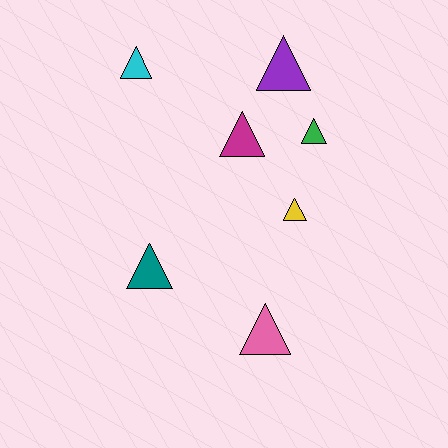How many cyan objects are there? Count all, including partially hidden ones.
There is 1 cyan object.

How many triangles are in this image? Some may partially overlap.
There are 7 triangles.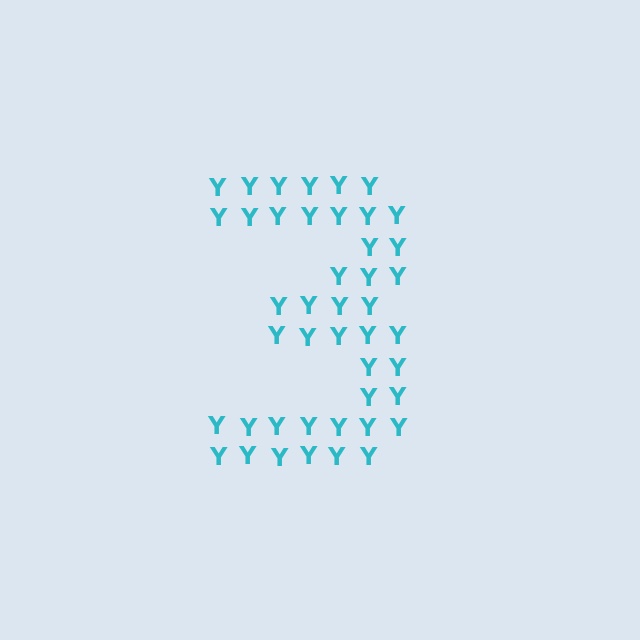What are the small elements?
The small elements are letter Y's.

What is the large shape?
The large shape is the digit 3.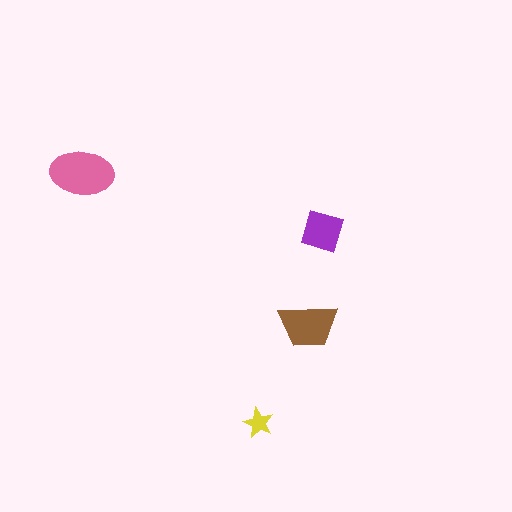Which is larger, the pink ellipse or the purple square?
The pink ellipse.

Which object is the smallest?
The yellow star.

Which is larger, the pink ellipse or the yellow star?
The pink ellipse.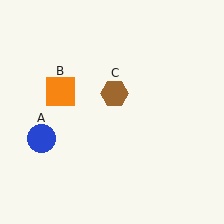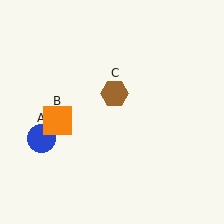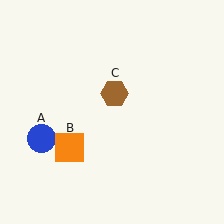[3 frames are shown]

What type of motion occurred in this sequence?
The orange square (object B) rotated counterclockwise around the center of the scene.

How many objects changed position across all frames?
1 object changed position: orange square (object B).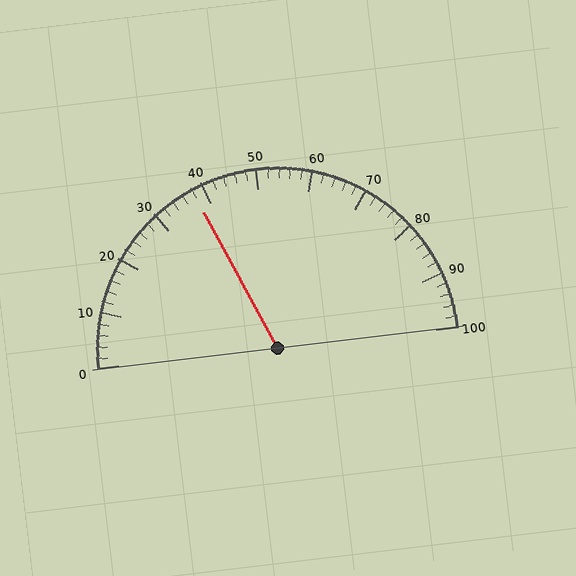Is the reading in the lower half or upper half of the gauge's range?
The reading is in the lower half of the range (0 to 100).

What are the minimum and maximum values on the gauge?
The gauge ranges from 0 to 100.